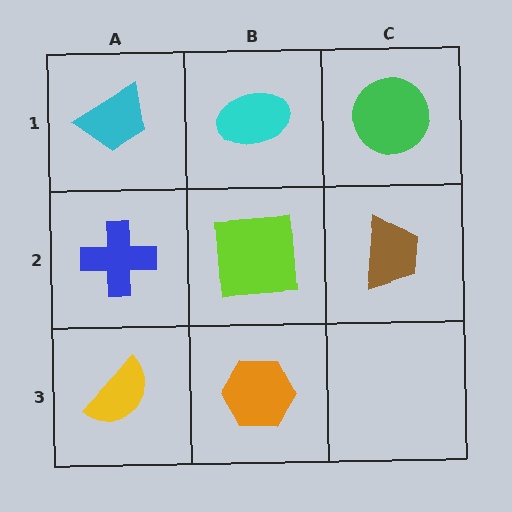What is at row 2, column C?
A brown trapezoid.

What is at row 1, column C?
A green circle.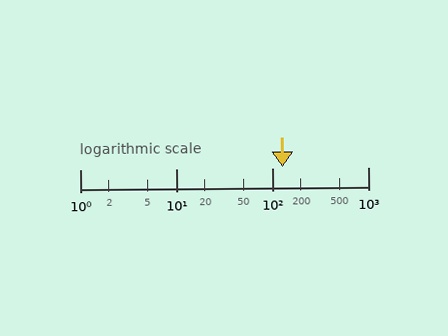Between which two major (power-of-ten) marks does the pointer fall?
The pointer is between 100 and 1000.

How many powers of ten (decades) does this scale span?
The scale spans 3 decades, from 1 to 1000.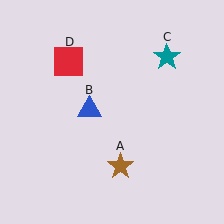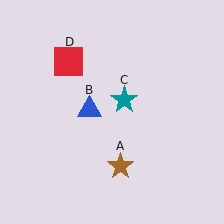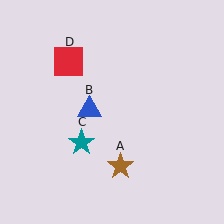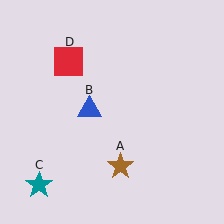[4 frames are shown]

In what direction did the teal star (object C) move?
The teal star (object C) moved down and to the left.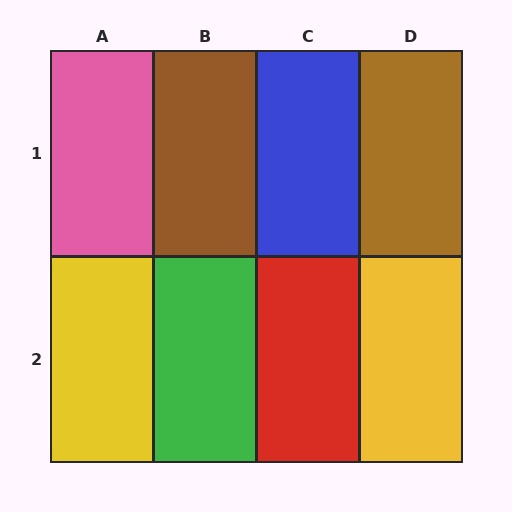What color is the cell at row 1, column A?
Pink.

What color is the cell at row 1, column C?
Blue.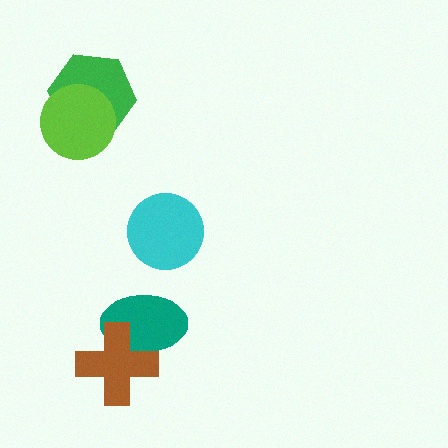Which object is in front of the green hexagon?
The lime circle is in front of the green hexagon.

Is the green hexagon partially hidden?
Yes, it is partially covered by another shape.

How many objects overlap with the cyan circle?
0 objects overlap with the cyan circle.